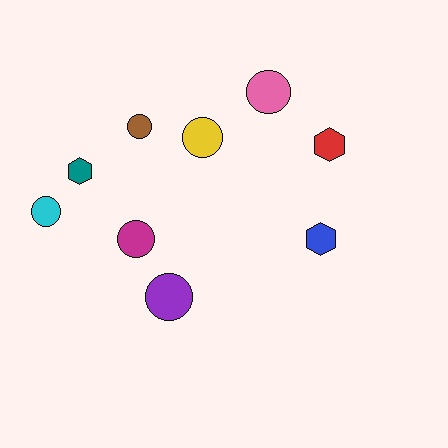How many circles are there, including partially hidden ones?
There are 6 circles.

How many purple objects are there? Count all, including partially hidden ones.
There is 1 purple object.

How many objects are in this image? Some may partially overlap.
There are 9 objects.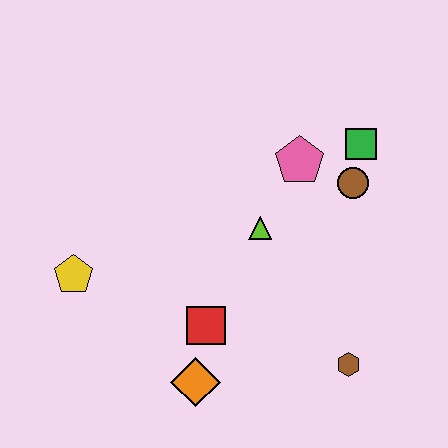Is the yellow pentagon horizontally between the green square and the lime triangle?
No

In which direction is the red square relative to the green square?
The red square is below the green square.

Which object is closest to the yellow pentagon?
The red square is closest to the yellow pentagon.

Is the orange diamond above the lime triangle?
No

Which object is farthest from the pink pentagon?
The yellow pentagon is farthest from the pink pentagon.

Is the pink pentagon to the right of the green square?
No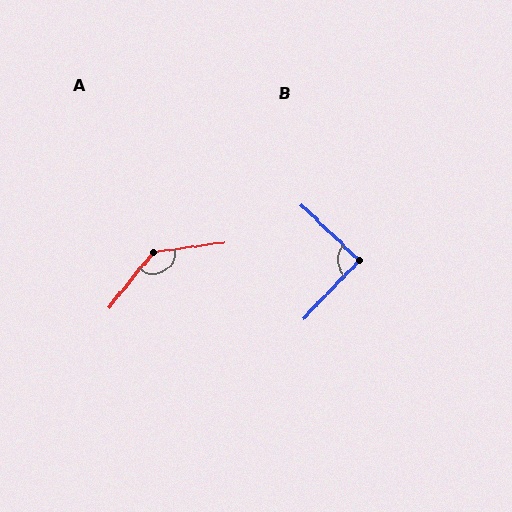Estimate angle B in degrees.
Approximately 90 degrees.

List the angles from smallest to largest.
B (90°), A (136°).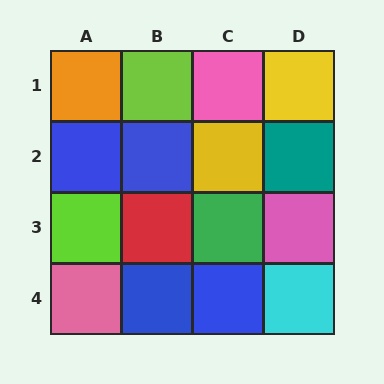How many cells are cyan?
1 cell is cyan.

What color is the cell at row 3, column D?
Pink.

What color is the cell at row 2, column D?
Teal.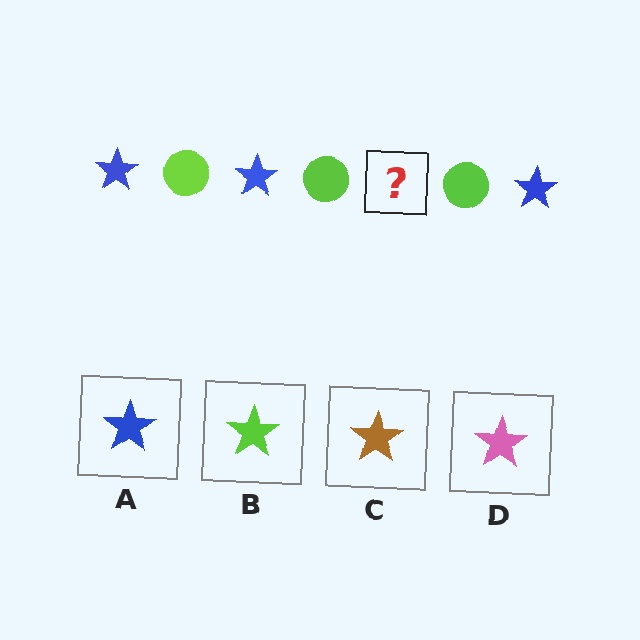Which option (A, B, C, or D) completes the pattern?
A.